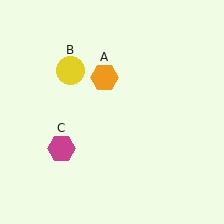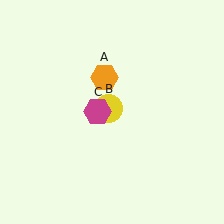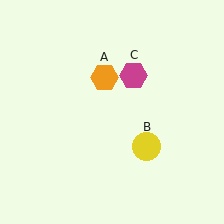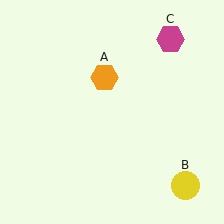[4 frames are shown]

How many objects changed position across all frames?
2 objects changed position: yellow circle (object B), magenta hexagon (object C).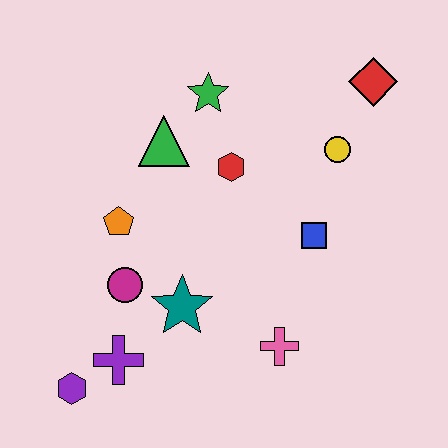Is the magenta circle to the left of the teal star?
Yes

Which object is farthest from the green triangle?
The purple hexagon is farthest from the green triangle.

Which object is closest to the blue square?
The yellow circle is closest to the blue square.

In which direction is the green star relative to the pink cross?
The green star is above the pink cross.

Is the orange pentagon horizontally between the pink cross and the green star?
No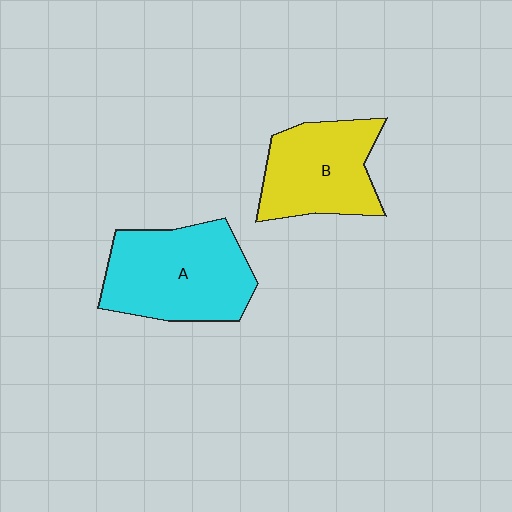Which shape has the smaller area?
Shape B (yellow).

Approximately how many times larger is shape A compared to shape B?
Approximately 1.2 times.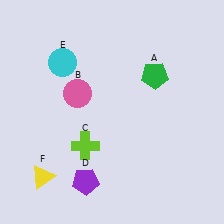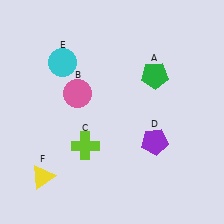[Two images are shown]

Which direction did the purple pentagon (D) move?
The purple pentagon (D) moved right.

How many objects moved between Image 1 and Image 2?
1 object moved between the two images.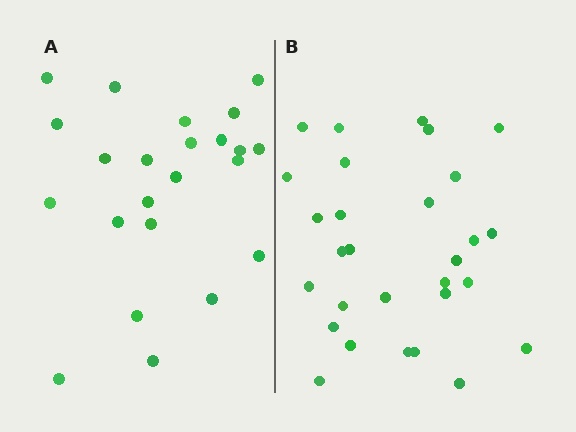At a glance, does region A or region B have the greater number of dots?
Region B (the right region) has more dots.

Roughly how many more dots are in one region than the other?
Region B has about 6 more dots than region A.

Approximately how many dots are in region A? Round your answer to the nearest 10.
About 20 dots. (The exact count is 23, which rounds to 20.)